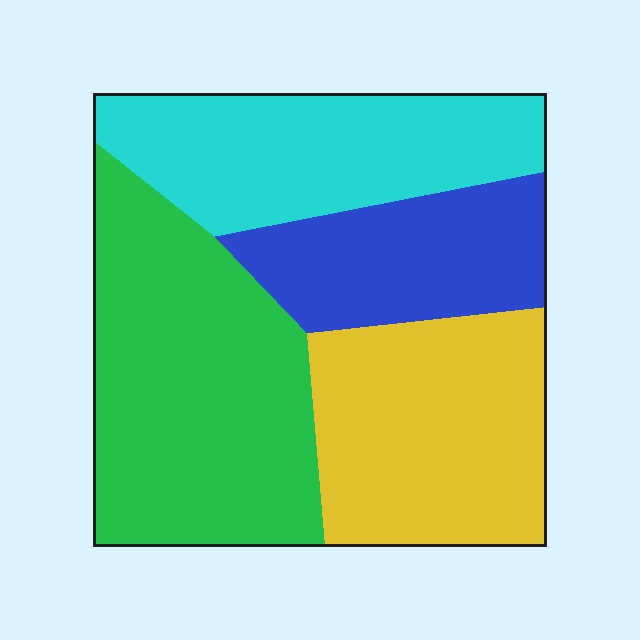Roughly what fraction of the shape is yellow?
Yellow takes up about one quarter (1/4) of the shape.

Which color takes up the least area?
Blue, at roughly 15%.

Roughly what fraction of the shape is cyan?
Cyan covers 24% of the shape.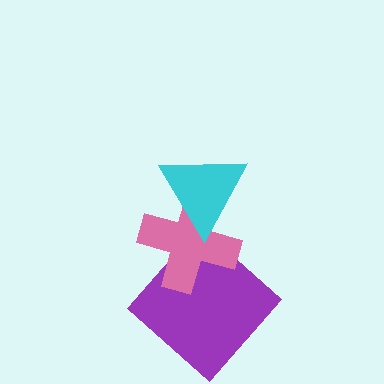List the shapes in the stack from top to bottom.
From top to bottom: the cyan triangle, the pink cross, the purple diamond.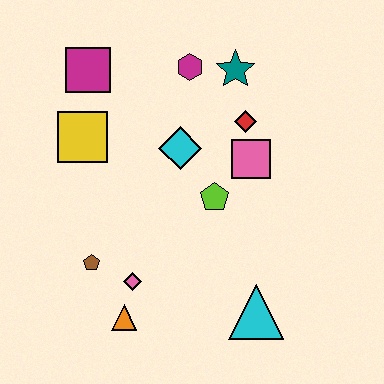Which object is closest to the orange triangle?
The pink diamond is closest to the orange triangle.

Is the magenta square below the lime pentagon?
No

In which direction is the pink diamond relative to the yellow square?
The pink diamond is below the yellow square.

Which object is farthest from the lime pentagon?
The magenta square is farthest from the lime pentagon.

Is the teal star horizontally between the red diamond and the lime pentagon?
Yes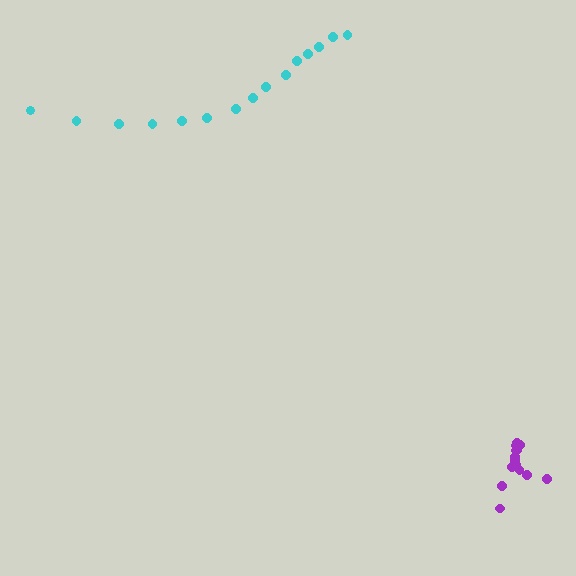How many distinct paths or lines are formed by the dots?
There are 2 distinct paths.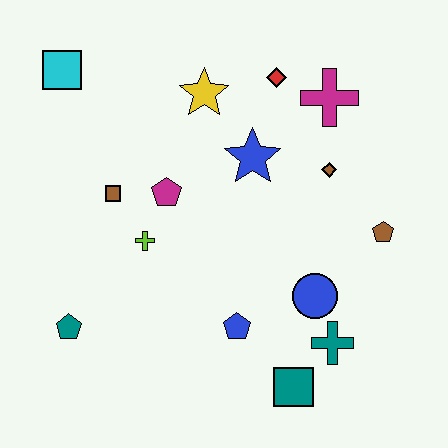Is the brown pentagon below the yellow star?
Yes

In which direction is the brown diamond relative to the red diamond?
The brown diamond is below the red diamond.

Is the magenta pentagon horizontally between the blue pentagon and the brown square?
Yes